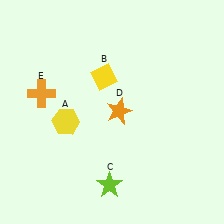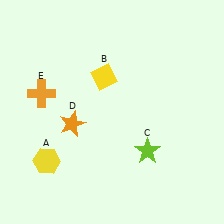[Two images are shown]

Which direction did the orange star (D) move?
The orange star (D) moved left.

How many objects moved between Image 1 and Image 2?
3 objects moved between the two images.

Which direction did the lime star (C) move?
The lime star (C) moved right.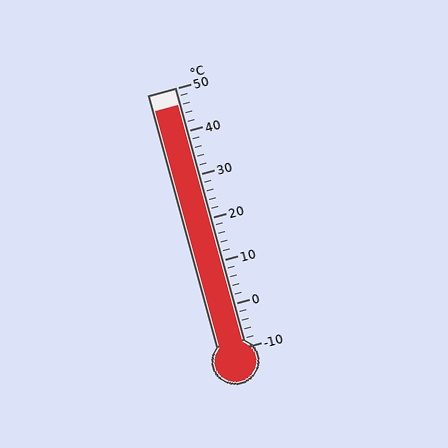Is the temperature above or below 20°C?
The temperature is above 20°C.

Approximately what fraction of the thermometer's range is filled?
The thermometer is filled to approximately 95% of its range.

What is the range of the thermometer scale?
The thermometer scale ranges from -10°C to 50°C.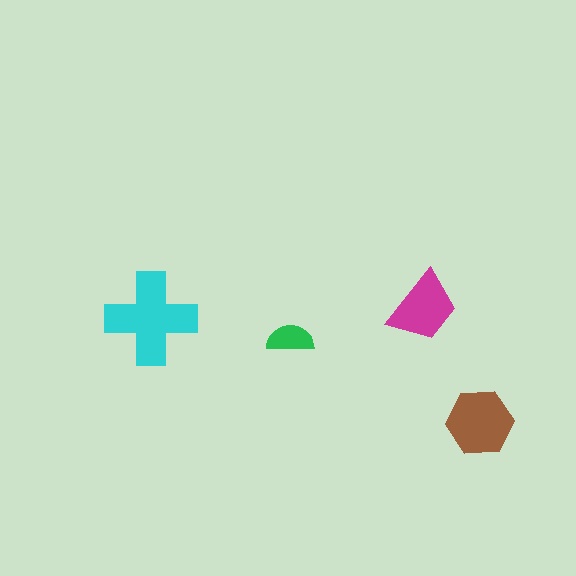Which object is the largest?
The cyan cross.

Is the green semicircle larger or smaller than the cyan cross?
Smaller.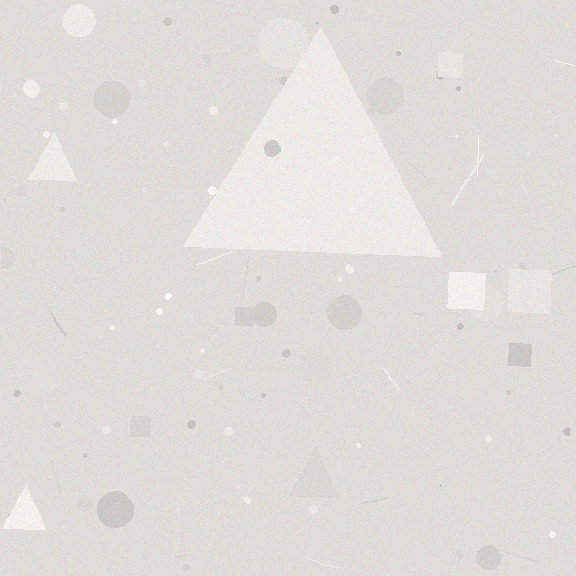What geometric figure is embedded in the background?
A triangle is embedded in the background.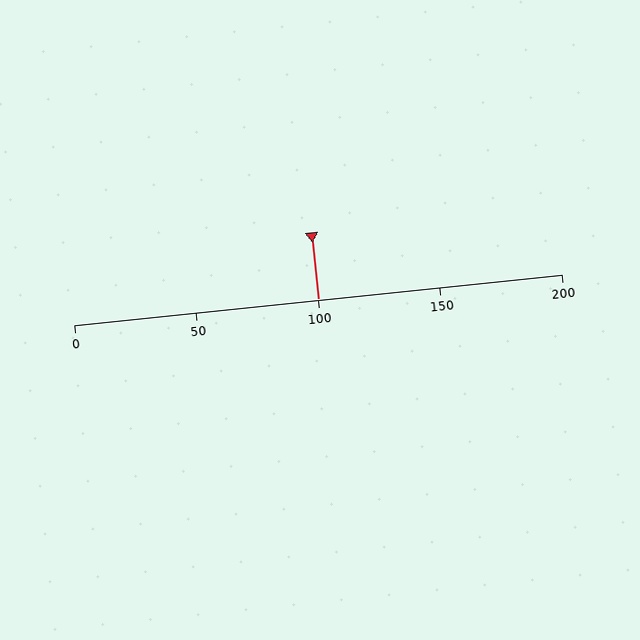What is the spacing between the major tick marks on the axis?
The major ticks are spaced 50 apart.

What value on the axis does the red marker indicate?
The marker indicates approximately 100.